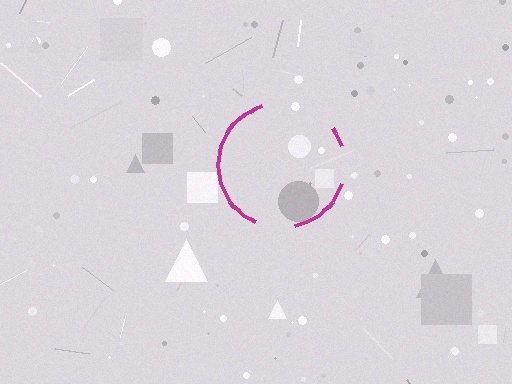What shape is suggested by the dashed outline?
The dashed outline suggests a circle.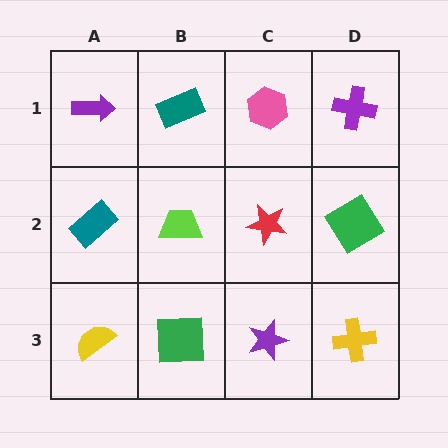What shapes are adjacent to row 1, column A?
A teal rectangle (row 2, column A), a teal rectangle (row 1, column B).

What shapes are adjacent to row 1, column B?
A lime trapezoid (row 2, column B), a purple arrow (row 1, column A), a pink hexagon (row 1, column C).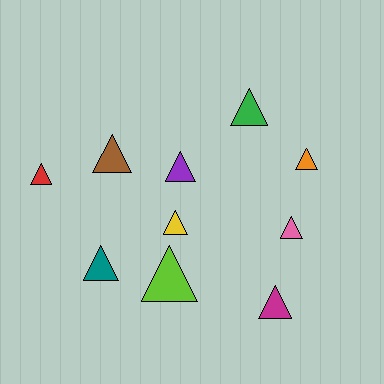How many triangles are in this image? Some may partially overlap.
There are 10 triangles.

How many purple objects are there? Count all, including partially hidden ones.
There is 1 purple object.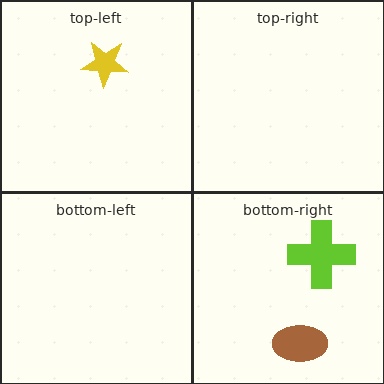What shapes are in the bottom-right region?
The brown ellipse, the lime cross.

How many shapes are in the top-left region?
1.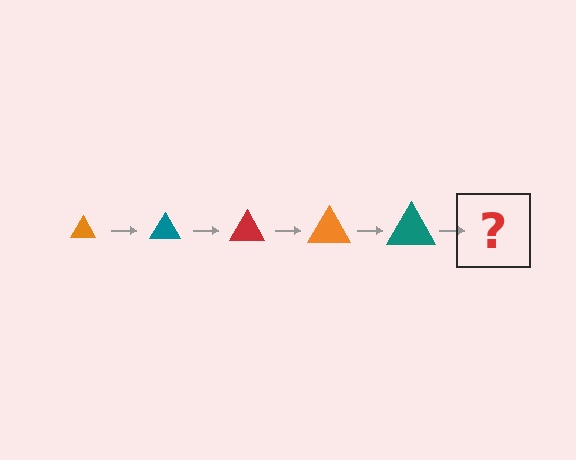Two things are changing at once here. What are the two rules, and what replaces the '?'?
The two rules are that the triangle grows larger each step and the color cycles through orange, teal, and red. The '?' should be a red triangle, larger than the previous one.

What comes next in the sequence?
The next element should be a red triangle, larger than the previous one.